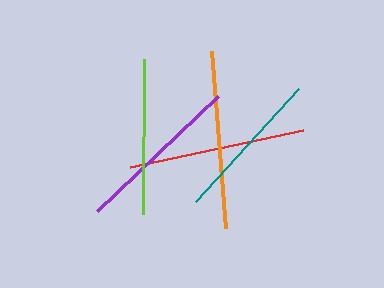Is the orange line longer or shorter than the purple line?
The orange line is longer than the purple line.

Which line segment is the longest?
The orange line is the longest at approximately 177 pixels.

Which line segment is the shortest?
The teal line is the shortest at approximately 153 pixels.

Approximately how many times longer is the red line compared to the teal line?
The red line is approximately 1.2 times the length of the teal line.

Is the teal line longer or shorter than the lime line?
The lime line is longer than the teal line.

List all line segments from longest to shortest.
From longest to shortest: orange, red, purple, lime, teal.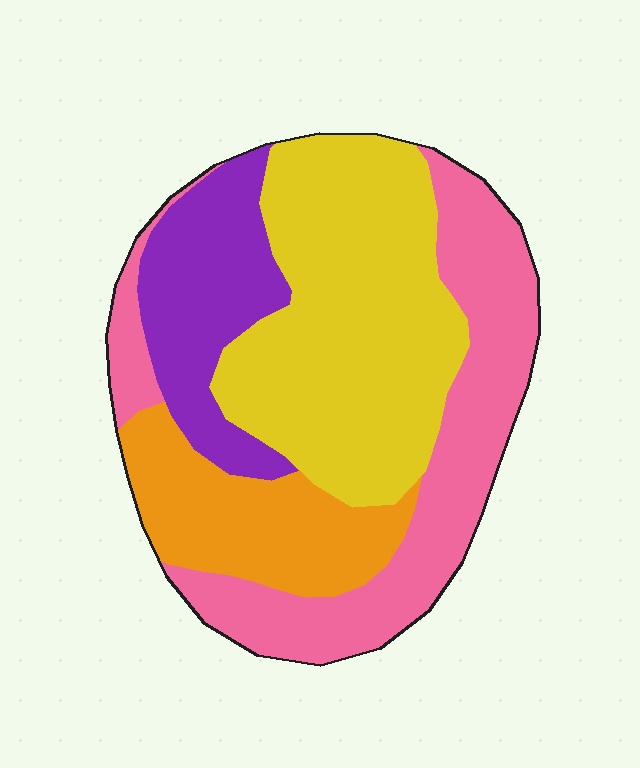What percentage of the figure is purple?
Purple takes up about one sixth (1/6) of the figure.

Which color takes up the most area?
Yellow, at roughly 35%.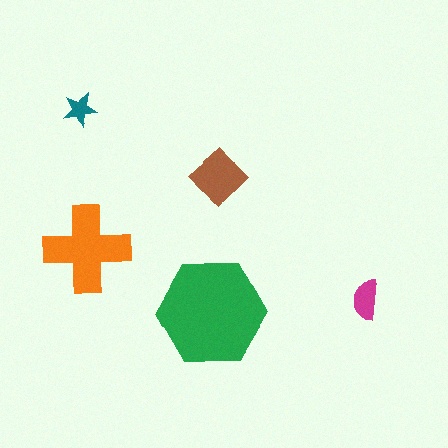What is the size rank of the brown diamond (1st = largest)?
3rd.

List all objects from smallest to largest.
The teal star, the magenta semicircle, the brown diamond, the orange cross, the green hexagon.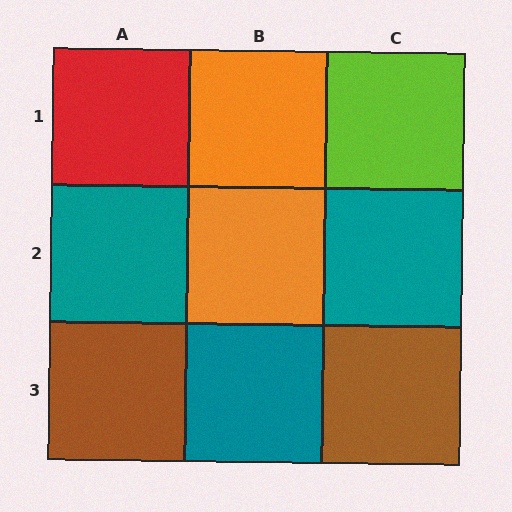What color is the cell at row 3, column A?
Brown.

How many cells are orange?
2 cells are orange.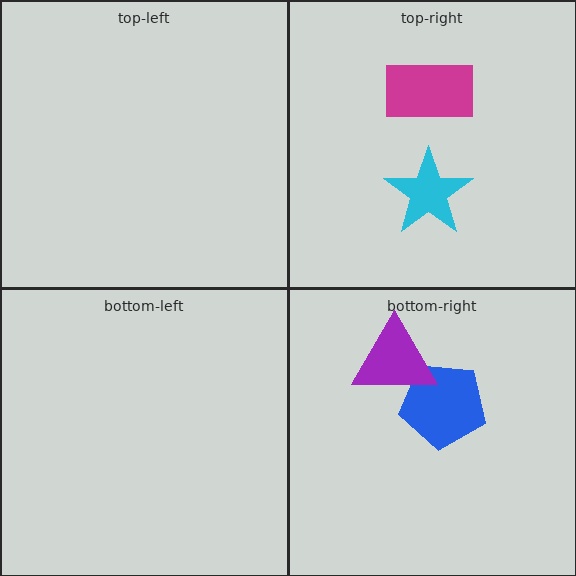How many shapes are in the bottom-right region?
2.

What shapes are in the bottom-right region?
The blue pentagon, the purple triangle.